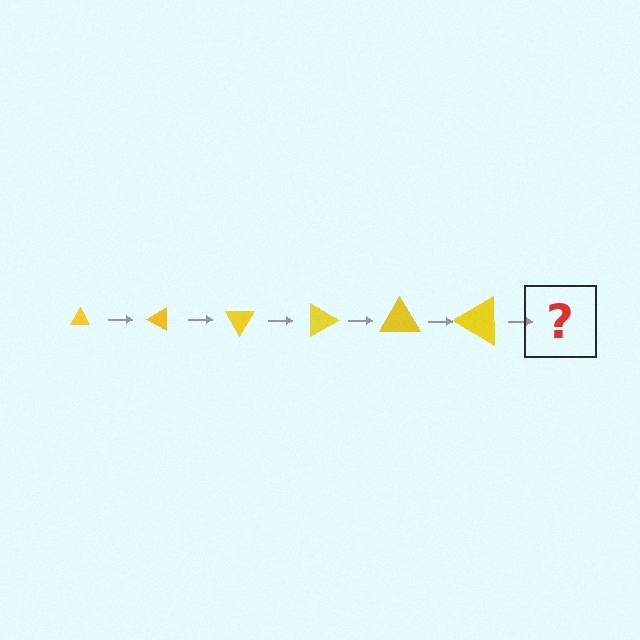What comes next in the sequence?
The next element should be a triangle, larger than the previous one and rotated 180 degrees from the start.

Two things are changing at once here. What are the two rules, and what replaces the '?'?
The two rules are that the triangle grows larger each step and it rotates 30 degrees each step. The '?' should be a triangle, larger than the previous one and rotated 180 degrees from the start.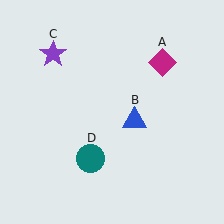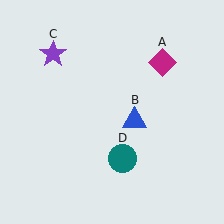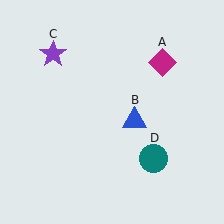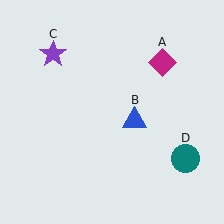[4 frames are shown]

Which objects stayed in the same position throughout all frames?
Magenta diamond (object A) and blue triangle (object B) and purple star (object C) remained stationary.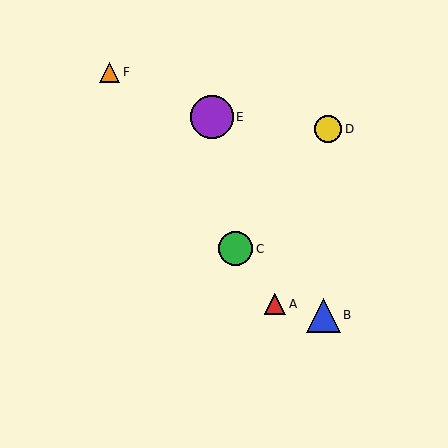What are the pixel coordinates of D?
Object D is at (328, 129).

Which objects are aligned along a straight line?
Objects A, C, F are aligned along a straight line.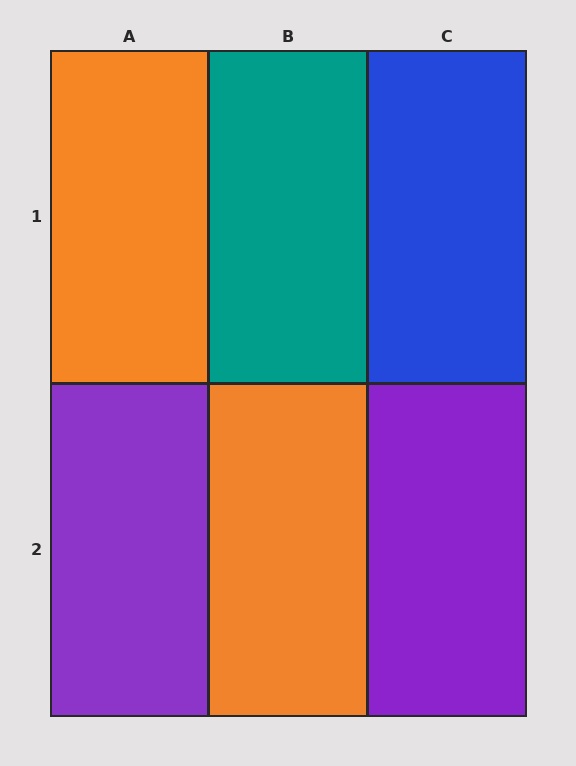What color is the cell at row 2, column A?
Purple.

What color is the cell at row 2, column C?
Purple.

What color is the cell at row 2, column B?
Orange.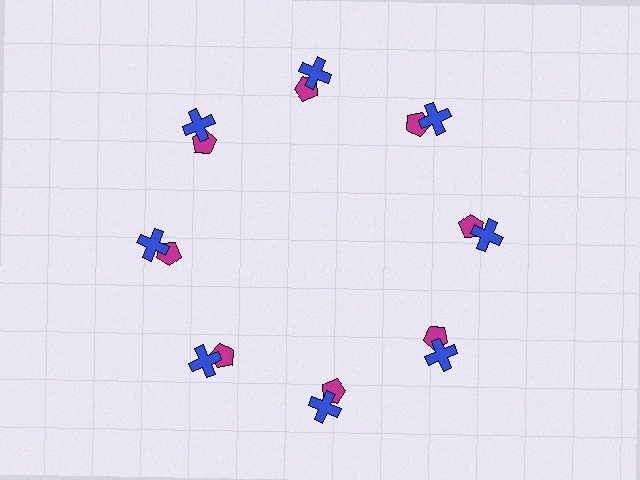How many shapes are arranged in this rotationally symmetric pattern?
There are 16 shapes, arranged in 8 groups of 2.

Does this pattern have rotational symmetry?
Yes, this pattern has 8-fold rotational symmetry. It looks the same after rotating 45 degrees around the center.